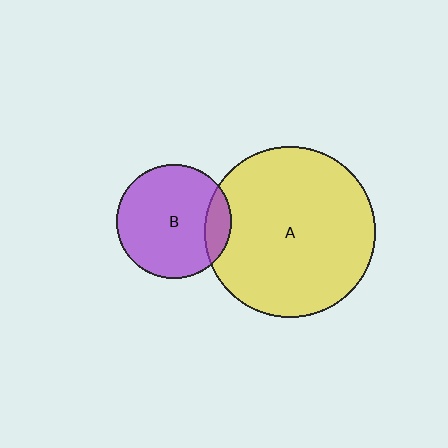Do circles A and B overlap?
Yes.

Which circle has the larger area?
Circle A (yellow).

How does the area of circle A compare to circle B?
Approximately 2.2 times.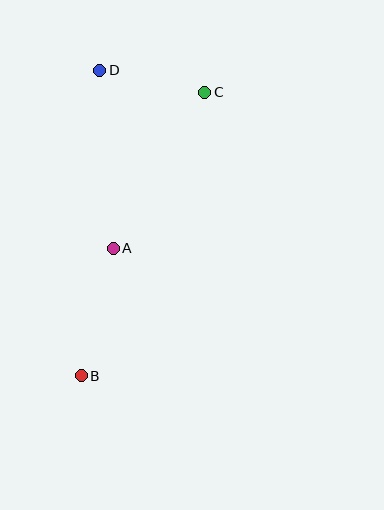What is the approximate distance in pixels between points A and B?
The distance between A and B is approximately 131 pixels.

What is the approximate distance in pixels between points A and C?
The distance between A and C is approximately 181 pixels.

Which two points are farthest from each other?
Points B and C are farthest from each other.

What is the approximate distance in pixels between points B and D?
The distance between B and D is approximately 306 pixels.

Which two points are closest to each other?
Points C and D are closest to each other.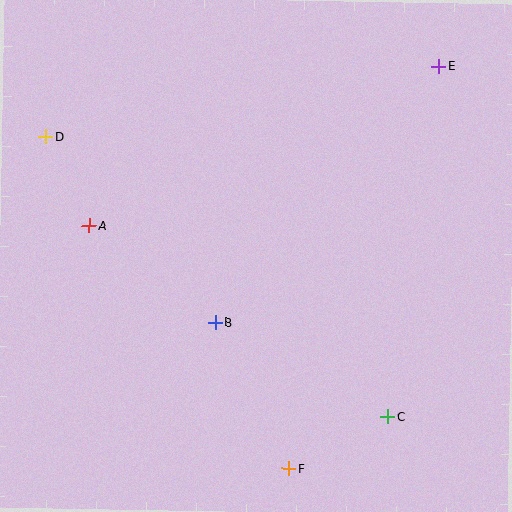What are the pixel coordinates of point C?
Point C is at (388, 416).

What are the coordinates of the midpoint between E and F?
The midpoint between E and F is at (364, 267).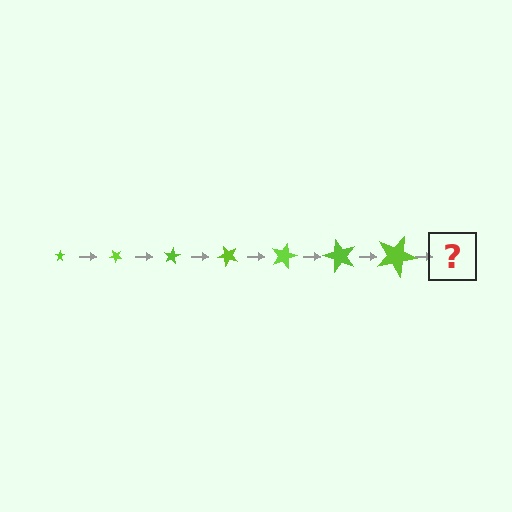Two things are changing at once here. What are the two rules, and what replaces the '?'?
The two rules are that the star grows larger each step and it rotates 40 degrees each step. The '?' should be a star, larger than the previous one and rotated 280 degrees from the start.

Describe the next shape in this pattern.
It should be a star, larger than the previous one and rotated 280 degrees from the start.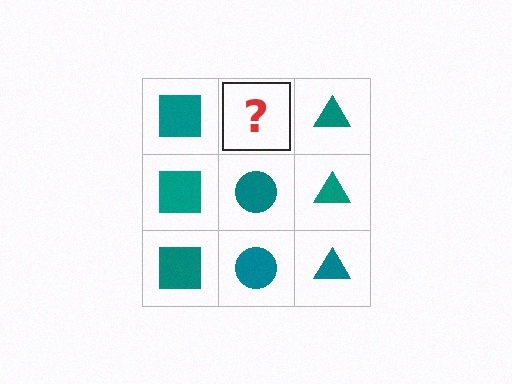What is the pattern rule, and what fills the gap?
The rule is that each column has a consistent shape. The gap should be filled with a teal circle.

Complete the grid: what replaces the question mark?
The question mark should be replaced with a teal circle.